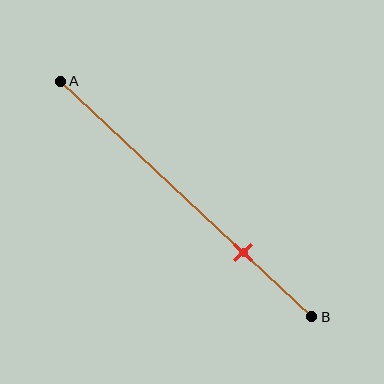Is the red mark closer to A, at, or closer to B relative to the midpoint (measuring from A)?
The red mark is closer to point B than the midpoint of segment AB.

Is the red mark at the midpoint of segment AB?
No, the mark is at about 75% from A, not at the 50% midpoint.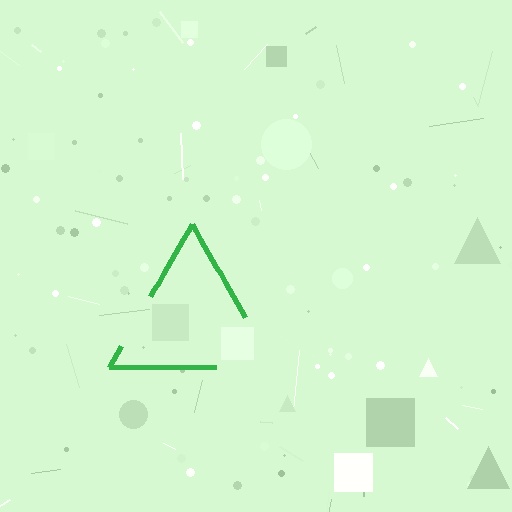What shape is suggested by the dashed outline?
The dashed outline suggests a triangle.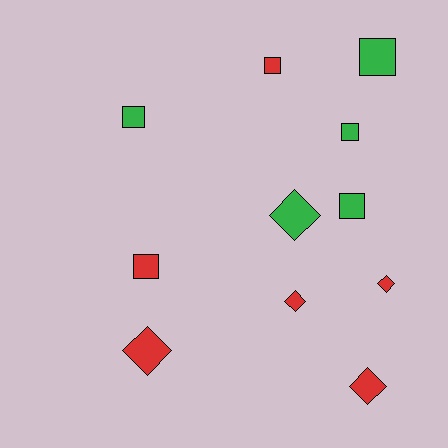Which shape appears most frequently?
Square, with 6 objects.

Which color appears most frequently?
Red, with 6 objects.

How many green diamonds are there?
There is 1 green diamond.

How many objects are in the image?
There are 11 objects.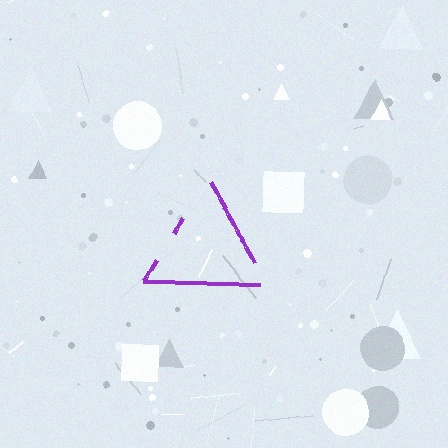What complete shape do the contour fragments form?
The contour fragments form a triangle.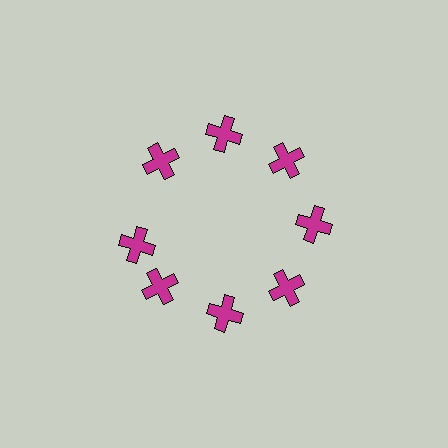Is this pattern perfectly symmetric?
No. The 8 magenta crosses are arranged in a ring, but one element near the 9 o'clock position is rotated out of alignment along the ring, breaking the 8-fold rotational symmetry.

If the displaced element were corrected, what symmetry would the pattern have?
It would have 8-fold rotational symmetry — the pattern would map onto itself every 45 degrees.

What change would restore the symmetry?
The symmetry would be restored by rotating it back into even spacing with its neighbors so that all 8 crosses sit at equal angles and equal distance from the center.